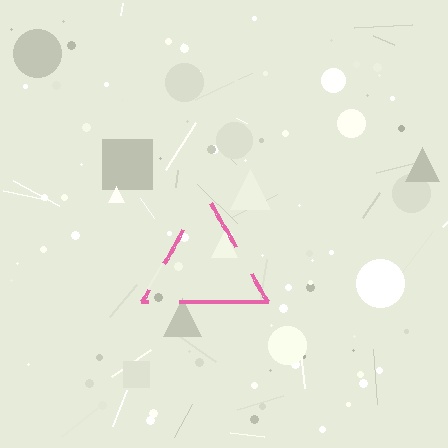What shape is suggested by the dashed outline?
The dashed outline suggests a triangle.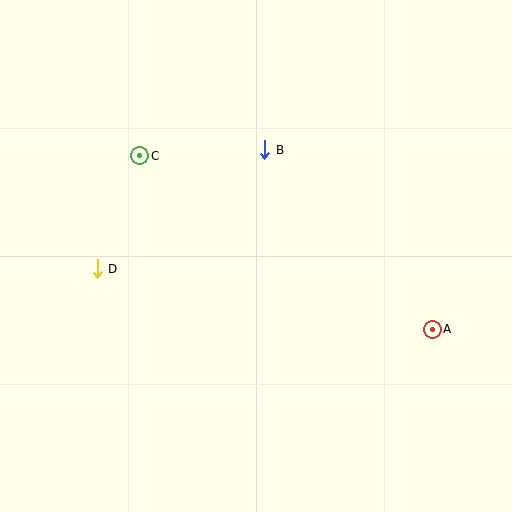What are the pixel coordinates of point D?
Point D is at (97, 269).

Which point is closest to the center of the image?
Point B at (265, 150) is closest to the center.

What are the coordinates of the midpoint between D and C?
The midpoint between D and C is at (119, 212).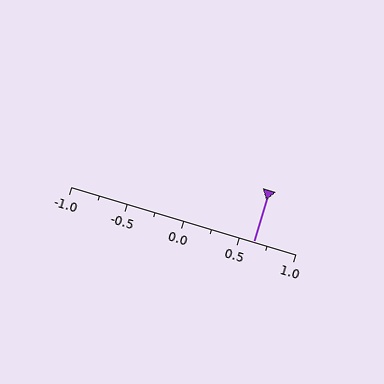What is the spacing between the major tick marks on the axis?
The major ticks are spaced 0.5 apart.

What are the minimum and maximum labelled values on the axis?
The axis runs from -1.0 to 1.0.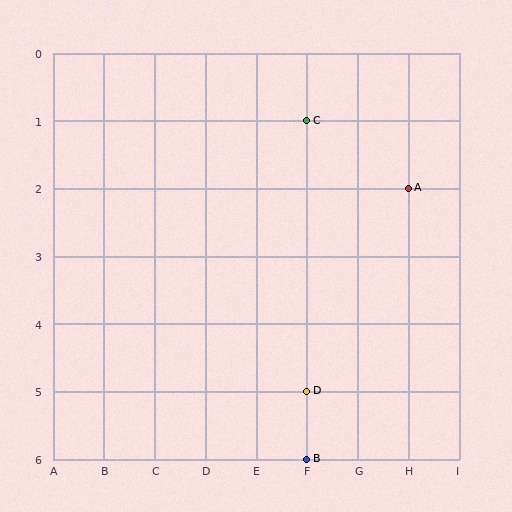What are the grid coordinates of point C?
Point C is at grid coordinates (F, 1).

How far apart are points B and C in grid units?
Points B and C are 5 rows apart.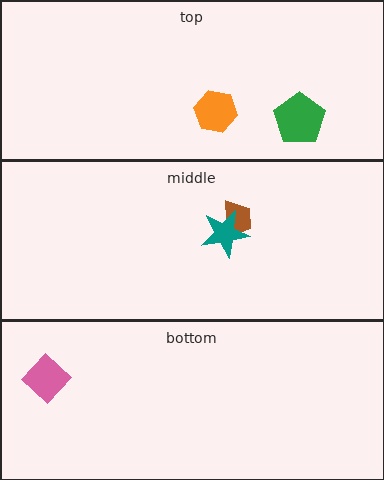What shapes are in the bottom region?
The pink diamond.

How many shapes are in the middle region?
2.